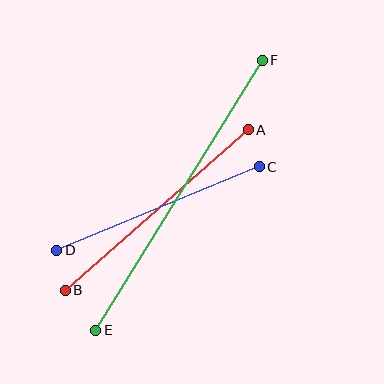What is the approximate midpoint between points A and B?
The midpoint is at approximately (157, 210) pixels.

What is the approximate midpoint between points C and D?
The midpoint is at approximately (158, 208) pixels.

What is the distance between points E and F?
The distance is approximately 317 pixels.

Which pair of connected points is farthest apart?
Points E and F are farthest apart.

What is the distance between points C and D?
The distance is approximately 219 pixels.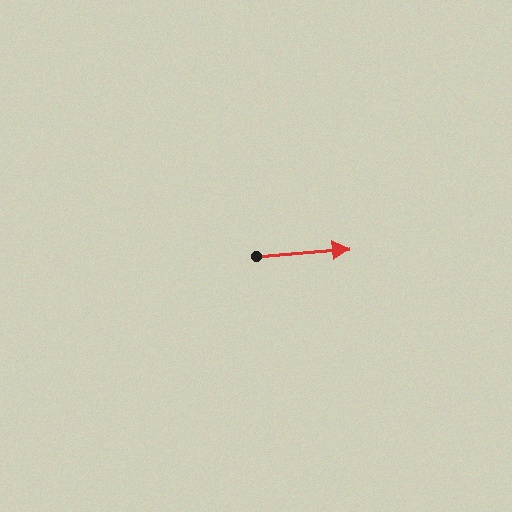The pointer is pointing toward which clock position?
Roughly 3 o'clock.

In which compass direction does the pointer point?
East.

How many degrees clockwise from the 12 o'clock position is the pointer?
Approximately 85 degrees.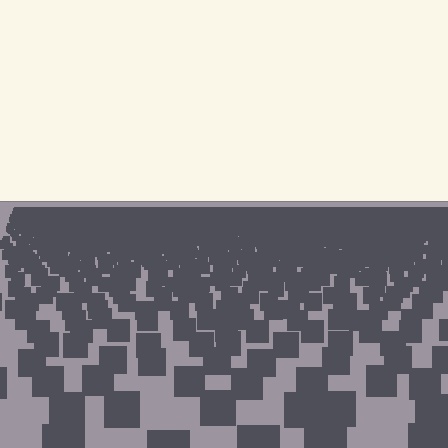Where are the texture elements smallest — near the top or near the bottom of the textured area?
Near the top.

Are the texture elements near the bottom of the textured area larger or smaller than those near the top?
Larger. Near the bottom, elements are closer to the viewer and appear at a bigger on-screen size.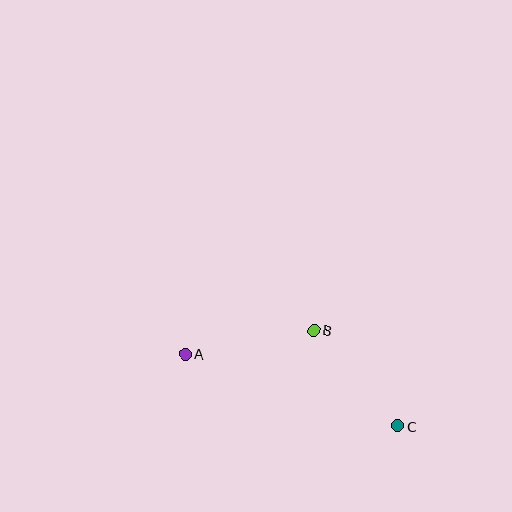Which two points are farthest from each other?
Points A and C are farthest from each other.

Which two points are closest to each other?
Points B and C are closest to each other.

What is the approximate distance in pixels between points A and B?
The distance between A and B is approximately 130 pixels.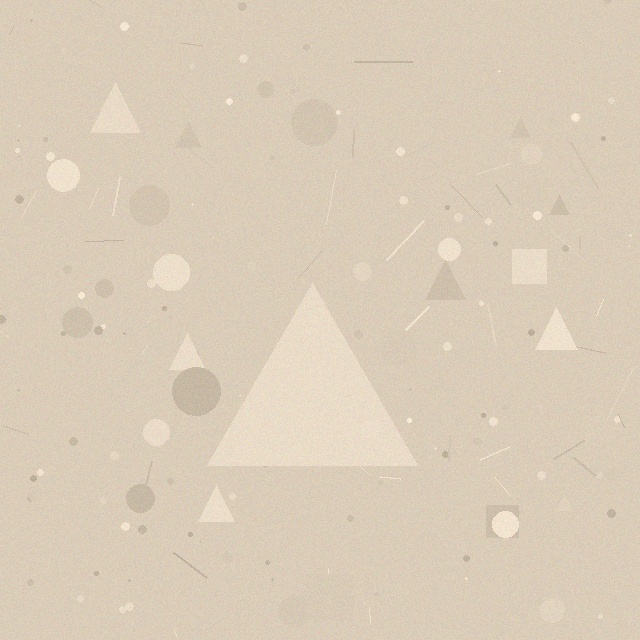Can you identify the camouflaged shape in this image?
The camouflaged shape is a triangle.